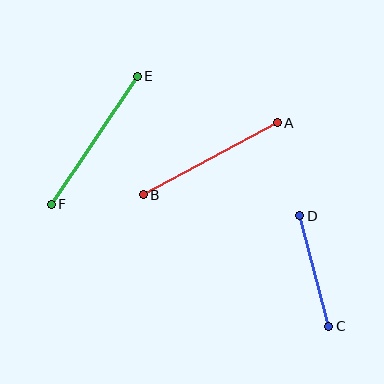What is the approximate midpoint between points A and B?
The midpoint is at approximately (210, 159) pixels.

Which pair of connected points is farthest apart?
Points E and F are farthest apart.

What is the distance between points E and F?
The distance is approximately 154 pixels.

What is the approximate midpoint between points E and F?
The midpoint is at approximately (94, 140) pixels.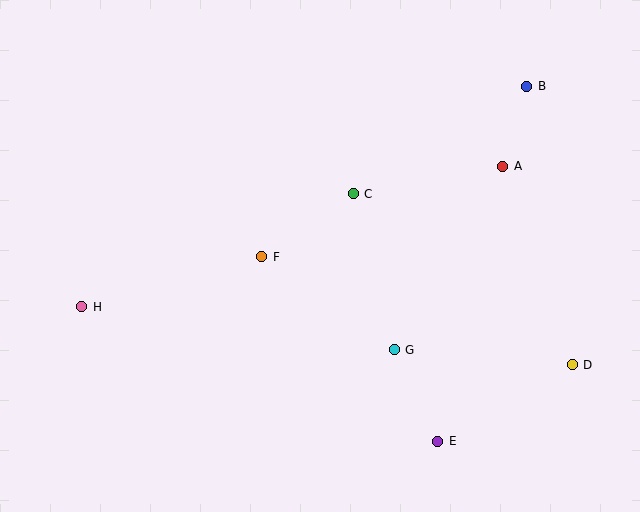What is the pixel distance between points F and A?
The distance between F and A is 258 pixels.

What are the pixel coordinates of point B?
Point B is at (527, 86).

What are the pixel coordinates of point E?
Point E is at (438, 441).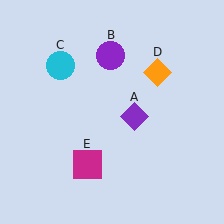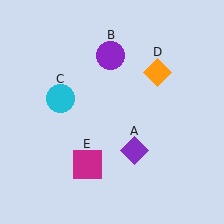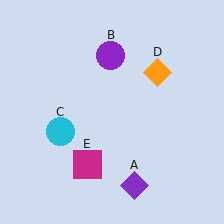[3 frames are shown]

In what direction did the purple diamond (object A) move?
The purple diamond (object A) moved down.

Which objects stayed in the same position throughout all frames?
Purple circle (object B) and orange diamond (object D) and magenta square (object E) remained stationary.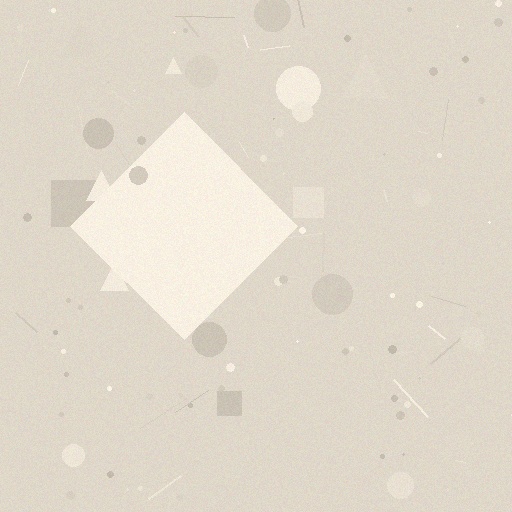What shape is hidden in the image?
A diamond is hidden in the image.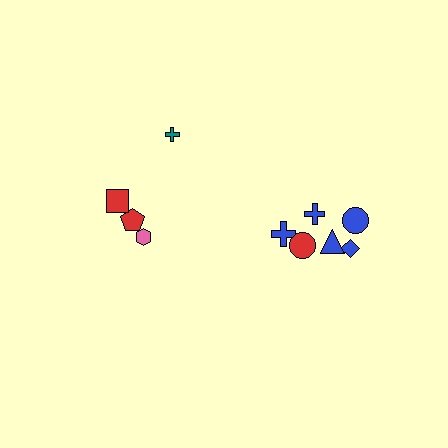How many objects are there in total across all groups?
There are 10 objects.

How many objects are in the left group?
There are 4 objects.